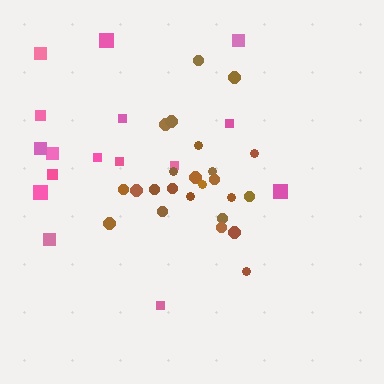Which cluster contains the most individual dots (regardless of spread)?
Brown (24).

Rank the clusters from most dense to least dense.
brown, pink.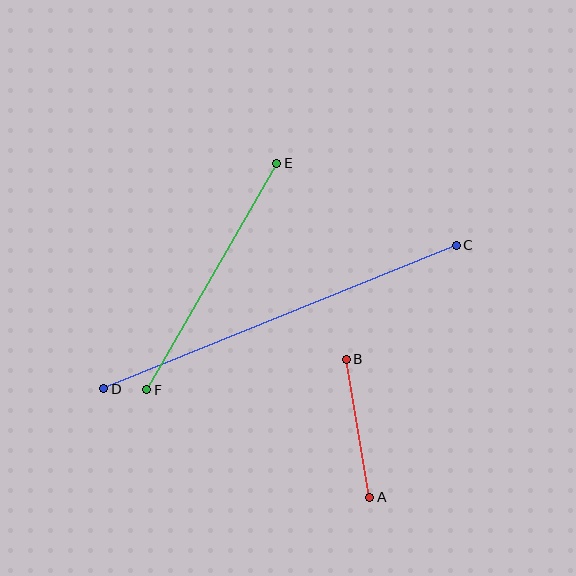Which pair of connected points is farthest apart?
Points C and D are farthest apart.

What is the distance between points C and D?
The distance is approximately 381 pixels.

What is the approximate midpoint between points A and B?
The midpoint is at approximately (358, 428) pixels.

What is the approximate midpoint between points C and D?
The midpoint is at approximately (280, 317) pixels.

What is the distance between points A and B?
The distance is approximately 140 pixels.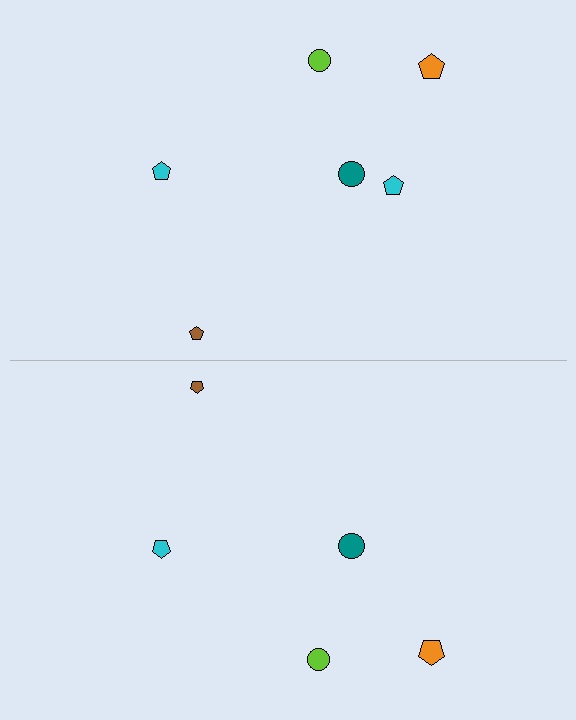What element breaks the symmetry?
A cyan pentagon is missing from the bottom side.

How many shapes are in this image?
There are 11 shapes in this image.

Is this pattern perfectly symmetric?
No, the pattern is not perfectly symmetric. A cyan pentagon is missing from the bottom side.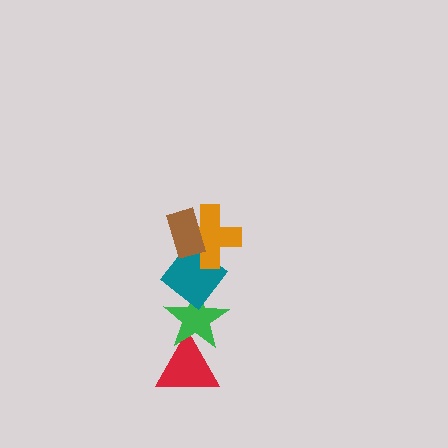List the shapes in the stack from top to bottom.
From top to bottom: the brown rectangle, the orange cross, the teal diamond, the green star, the red triangle.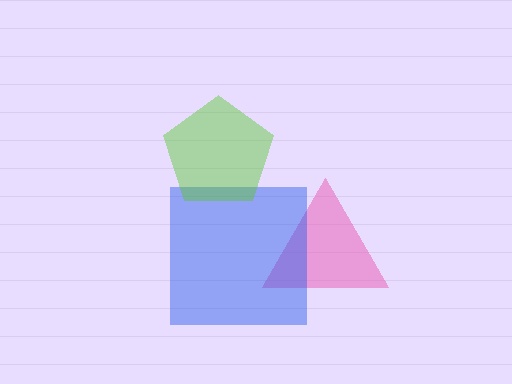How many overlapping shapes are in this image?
There are 3 overlapping shapes in the image.